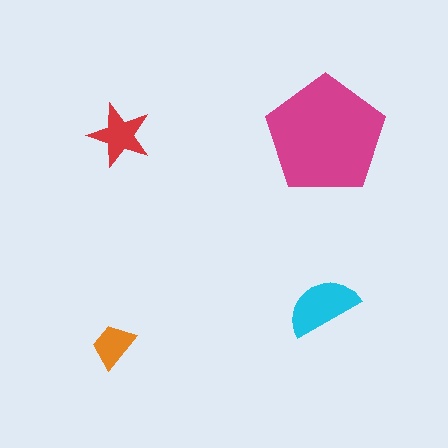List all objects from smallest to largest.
The orange trapezoid, the red star, the cyan semicircle, the magenta pentagon.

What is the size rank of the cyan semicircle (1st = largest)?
2nd.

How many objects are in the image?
There are 4 objects in the image.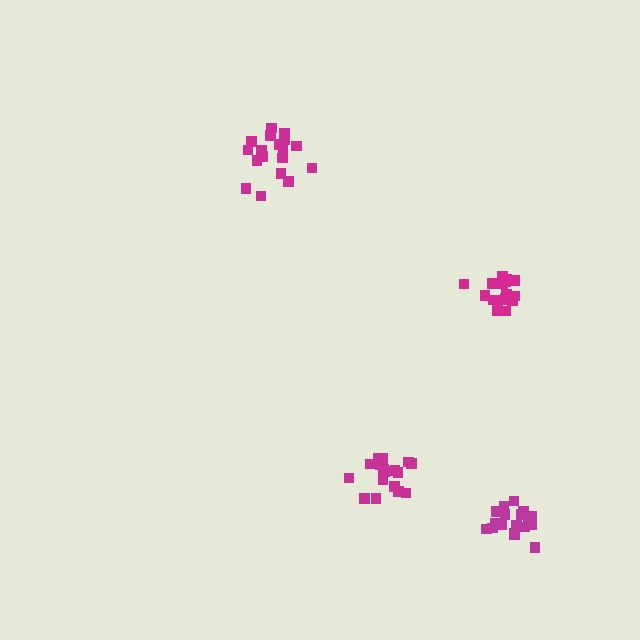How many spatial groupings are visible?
There are 4 spatial groupings.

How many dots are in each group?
Group 1: 19 dots, Group 2: 18 dots, Group 3: 18 dots, Group 4: 17 dots (72 total).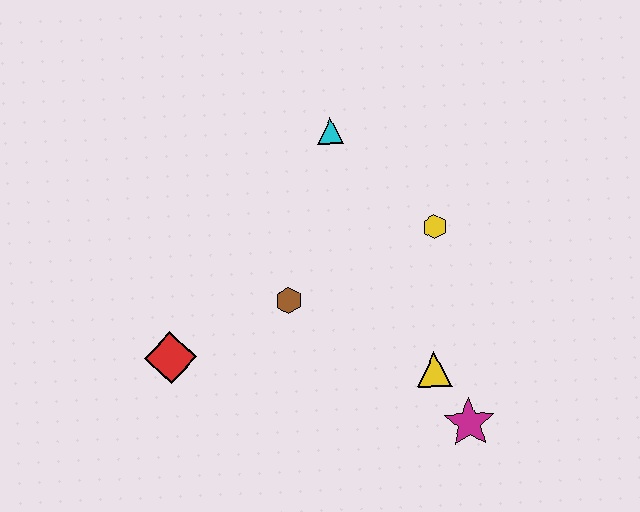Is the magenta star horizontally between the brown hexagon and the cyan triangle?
No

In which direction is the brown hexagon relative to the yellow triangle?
The brown hexagon is to the left of the yellow triangle.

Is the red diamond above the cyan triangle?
No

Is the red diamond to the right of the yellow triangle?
No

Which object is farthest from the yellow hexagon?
The red diamond is farthest from the yellow hexagon.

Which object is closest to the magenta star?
The yellow triangle is closest to the magenta star.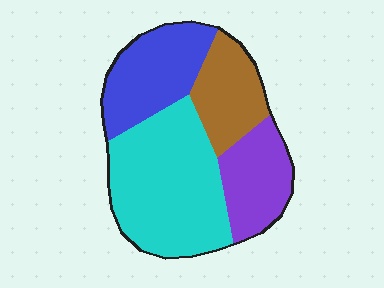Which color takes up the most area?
Cyan, at roughly 40%.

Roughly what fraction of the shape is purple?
Purple takes up about one sixth (1/6) of the shape.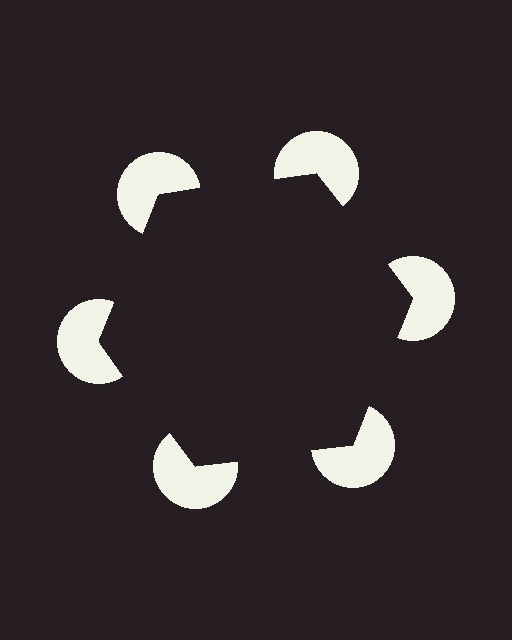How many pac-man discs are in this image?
There are 6 — one at each vertex of the illusory hexagon.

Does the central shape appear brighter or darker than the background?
It typically appears slightly darker than the background, even though no actual brightness change is drawn.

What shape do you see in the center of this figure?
An illusory hexagon — its edges are inferred from the aligned wedge cuts in the pac-man discs, not physically drawn.